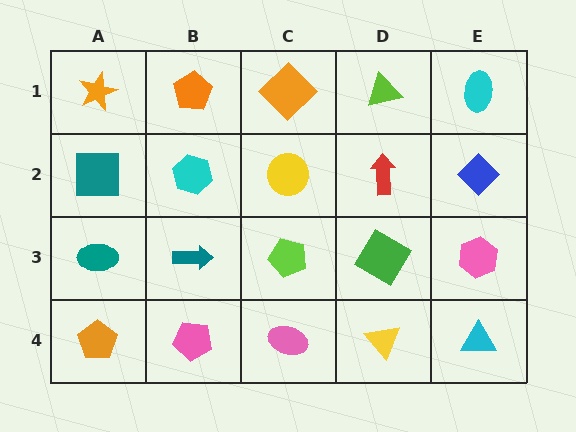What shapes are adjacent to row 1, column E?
A blue diamond (row 2, column E), a lime triangle (row 1, column D).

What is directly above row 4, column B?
A teal arrow.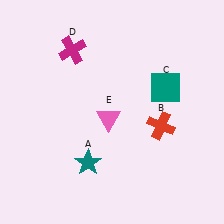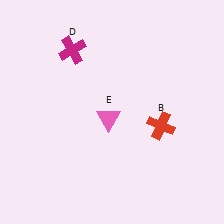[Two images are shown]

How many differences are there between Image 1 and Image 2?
There are 2 differences between the two images.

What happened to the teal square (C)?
The teal square (C) was removed in Image 2. It was in the top-right area of Image 1.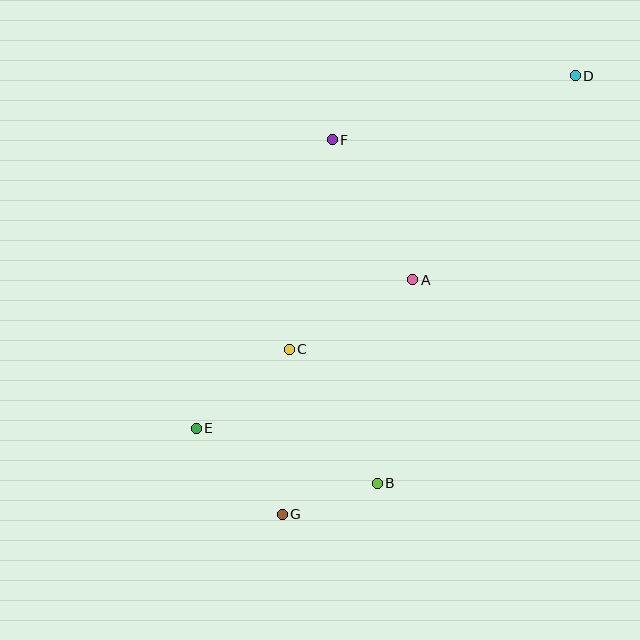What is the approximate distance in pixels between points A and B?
The distance between A and B is approximately 207 pixels.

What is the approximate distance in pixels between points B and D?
The distance between B and D is approximately 453 pixels.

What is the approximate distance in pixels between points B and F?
The distance between B and F is approximately 346 pixels.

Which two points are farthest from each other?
Points D and G are farthest from each other.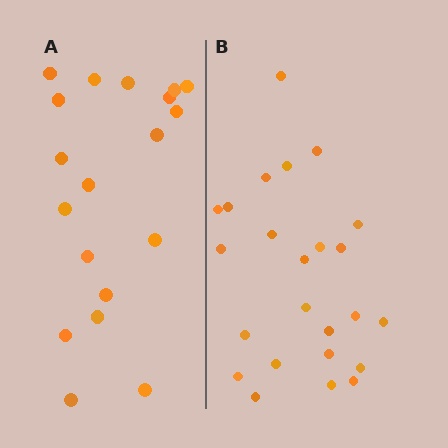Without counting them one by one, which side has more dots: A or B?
Region B (the right region) has more dots.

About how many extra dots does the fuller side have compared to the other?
Region B has about 5 more dots than region A.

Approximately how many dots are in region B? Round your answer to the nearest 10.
About 20 dots. (The exact count is 24, which rounds to 20.)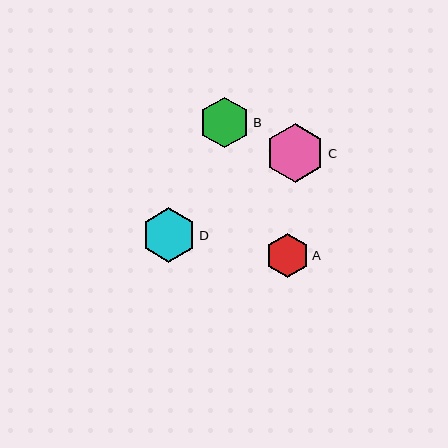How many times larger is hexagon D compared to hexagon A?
Hexagon D is approximately 1.2 times the size of hexagon A.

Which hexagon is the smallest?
Hexagon A is the smallest with a size of approximately 44 pixels.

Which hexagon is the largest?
Hexagon C is the largest with a size of approximately 59 pixels.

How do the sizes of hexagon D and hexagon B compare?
Hexagon D and hexagon B are approximately the same size.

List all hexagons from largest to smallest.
From largest to smallest: C, D, B, A.